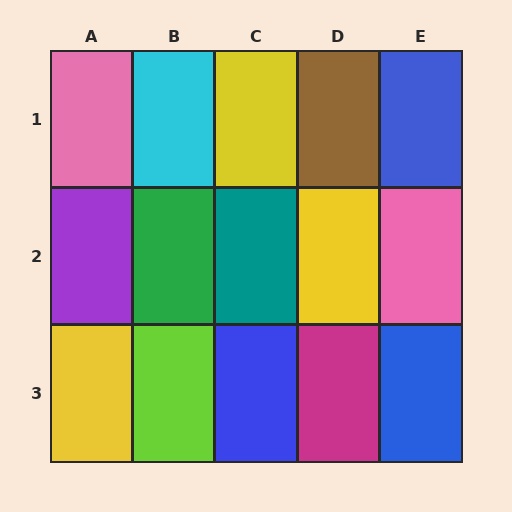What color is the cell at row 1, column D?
Brown.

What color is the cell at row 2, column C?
Teal.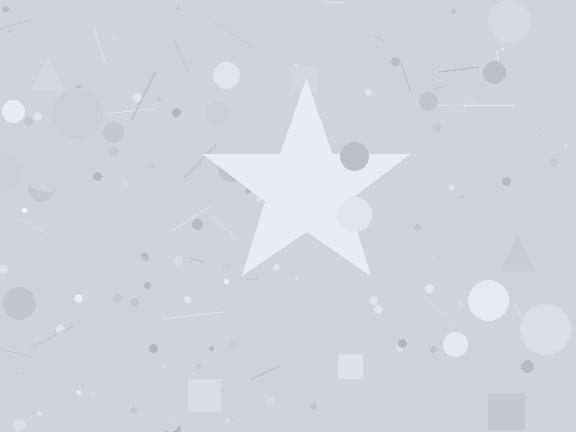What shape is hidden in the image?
A star is hidden in the image.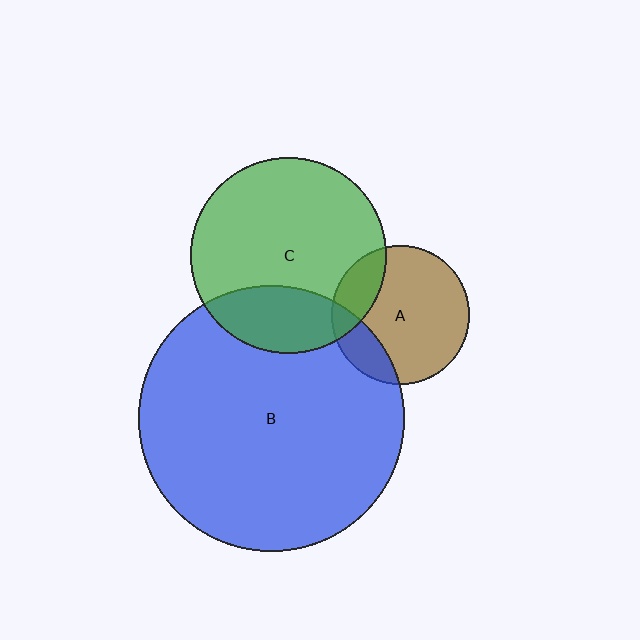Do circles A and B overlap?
Yes.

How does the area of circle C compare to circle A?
Approximately 2.0 times.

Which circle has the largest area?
Circle B (blue).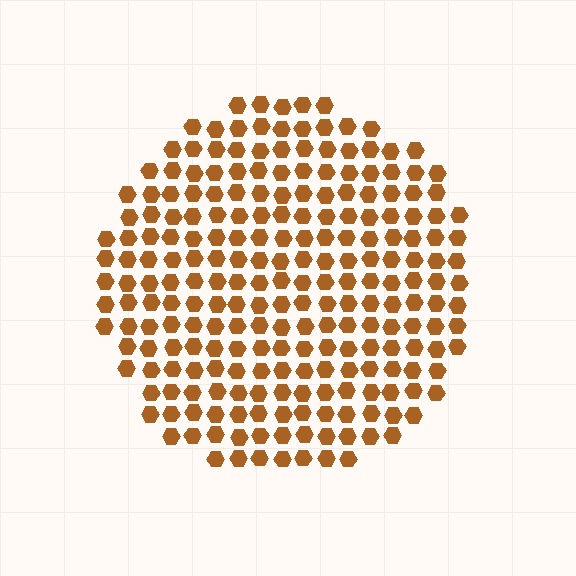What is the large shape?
The large shape is a circle.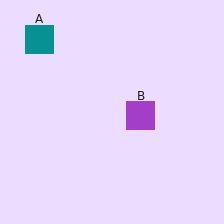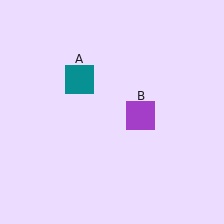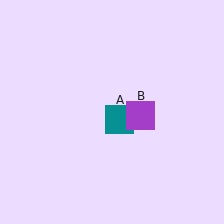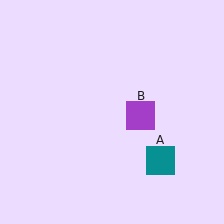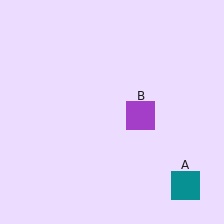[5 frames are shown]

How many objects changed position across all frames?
1 object changed position: teal square (object A).